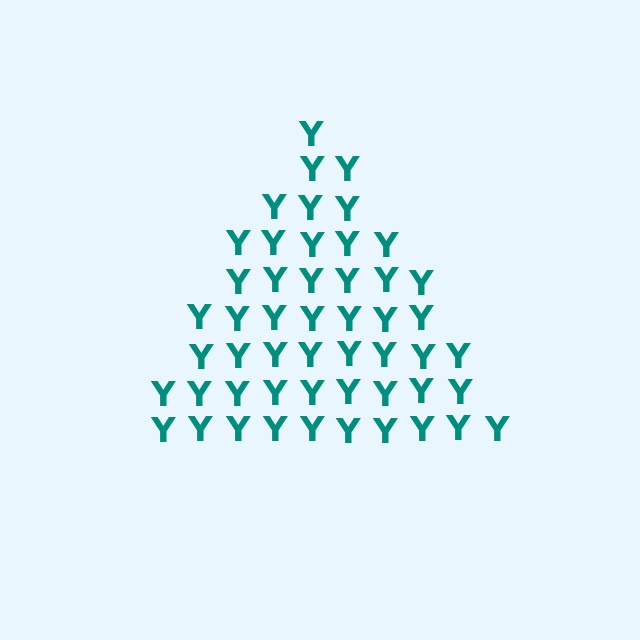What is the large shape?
The large shape is a triangle.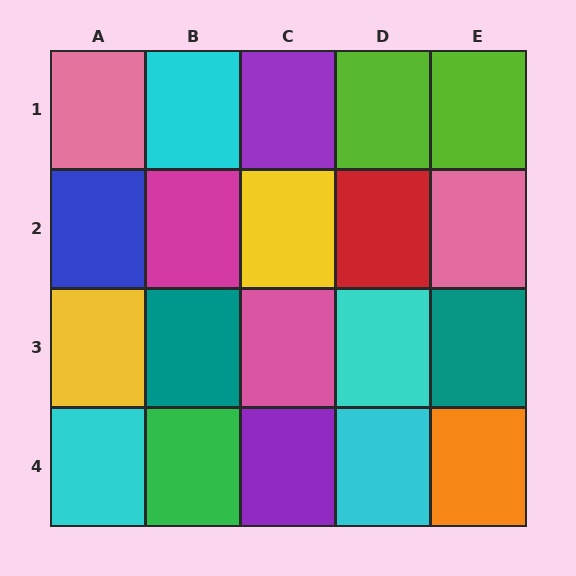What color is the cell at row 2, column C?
Yellow.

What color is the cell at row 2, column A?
Blue.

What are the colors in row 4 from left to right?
Cyan, green, purple, cyan, orange.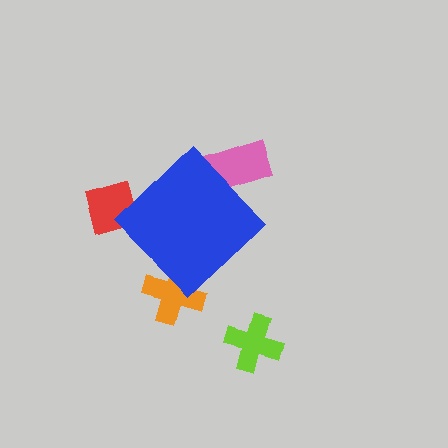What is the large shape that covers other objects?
A blue diamond.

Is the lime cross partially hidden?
No, the lime cross is fully visible.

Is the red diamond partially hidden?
Yes, the red diamond is partially hidden behind the blue diamond.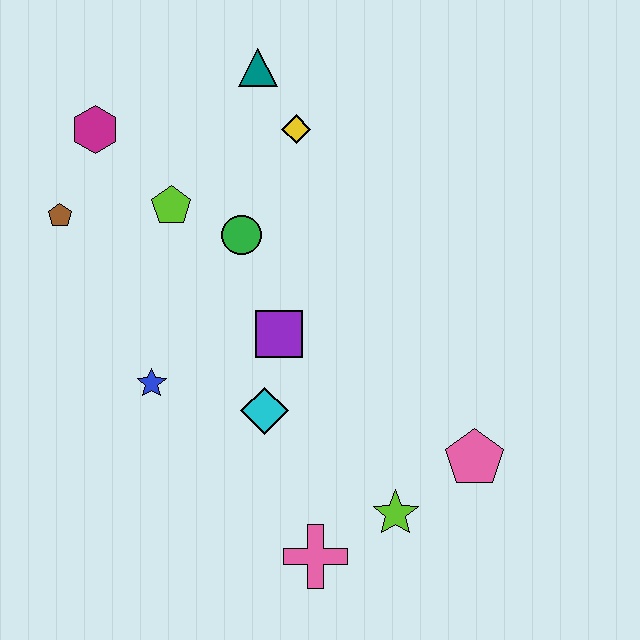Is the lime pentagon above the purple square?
Yes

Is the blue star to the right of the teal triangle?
No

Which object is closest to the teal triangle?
The yellow diamond is closest to the teal triangle.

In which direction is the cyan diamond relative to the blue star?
The cyan diamond is to the right of the blue star.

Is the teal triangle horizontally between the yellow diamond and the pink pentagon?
No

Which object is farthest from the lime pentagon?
The pink pentagon is farthest from the lime pentagon.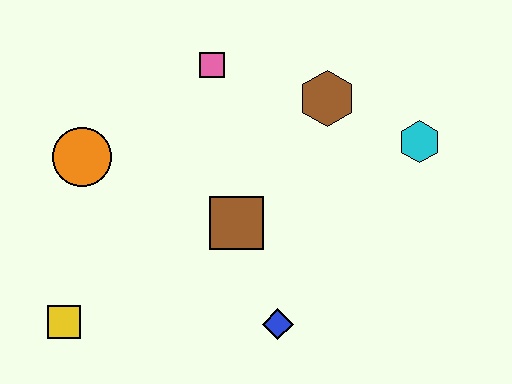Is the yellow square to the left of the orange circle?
Yes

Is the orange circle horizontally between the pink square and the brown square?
No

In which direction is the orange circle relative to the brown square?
The orange circle is to the left of the brown square.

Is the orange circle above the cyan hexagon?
No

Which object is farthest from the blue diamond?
The pink square is farthest from the blue diamond.